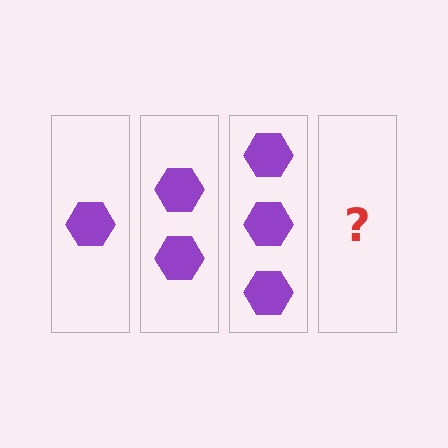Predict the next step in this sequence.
The next step is 4 hexagons.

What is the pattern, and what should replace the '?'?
The pattern is that each step adds one more hexagon. The '?' should be 4 hexagons.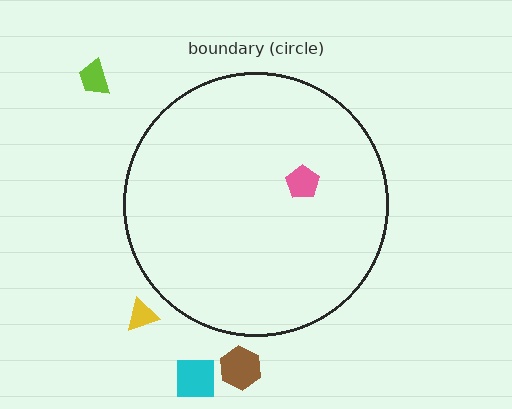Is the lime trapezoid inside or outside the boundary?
Outside.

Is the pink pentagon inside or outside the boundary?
Inside.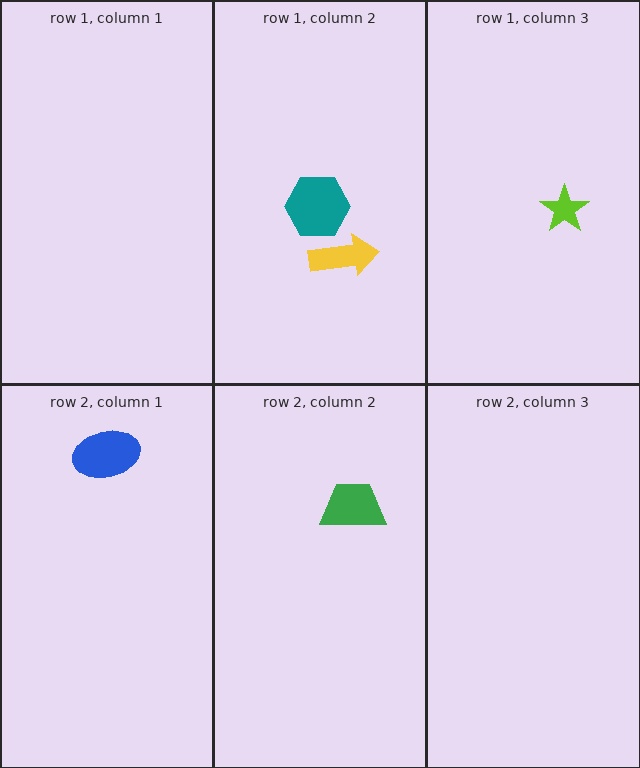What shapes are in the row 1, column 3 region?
The lime star.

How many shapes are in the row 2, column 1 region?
1.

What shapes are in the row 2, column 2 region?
The green trapezoid.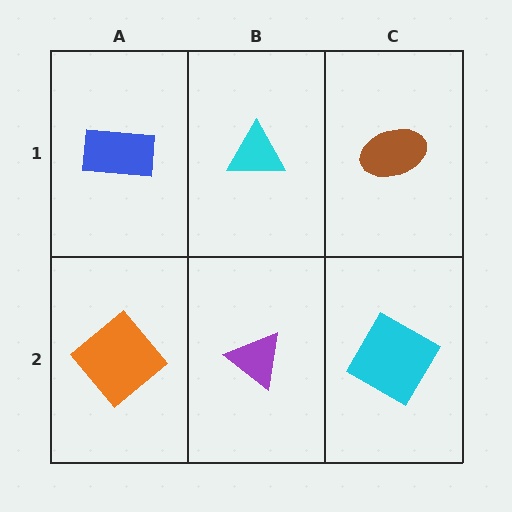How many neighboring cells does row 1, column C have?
2.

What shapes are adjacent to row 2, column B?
A cyan triangle (row 1, column B), an orange diamond (row 2, column A), a cyan diamond (row 2, column C).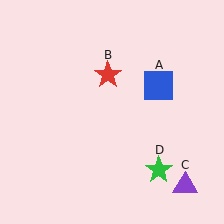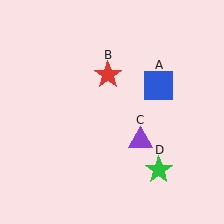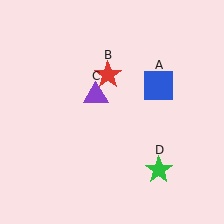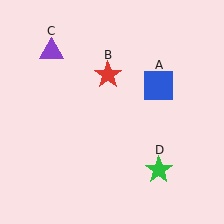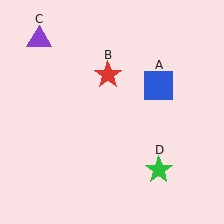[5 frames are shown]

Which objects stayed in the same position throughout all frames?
Blue square (object A) and red star (object B) and green star (object D) remained stationary.